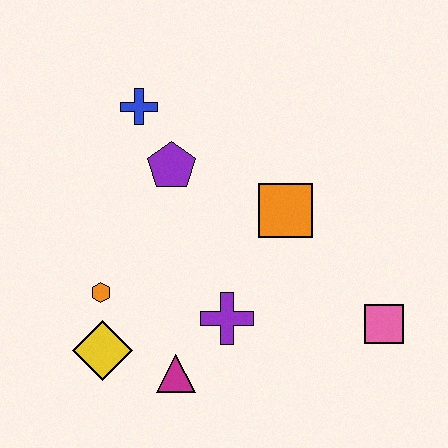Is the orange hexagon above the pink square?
Yes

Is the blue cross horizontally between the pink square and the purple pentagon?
No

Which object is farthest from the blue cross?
The pink square is farthest from the blue cross.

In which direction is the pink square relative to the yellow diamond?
The pink square is to the right of the yellow diamond.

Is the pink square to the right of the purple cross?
Yes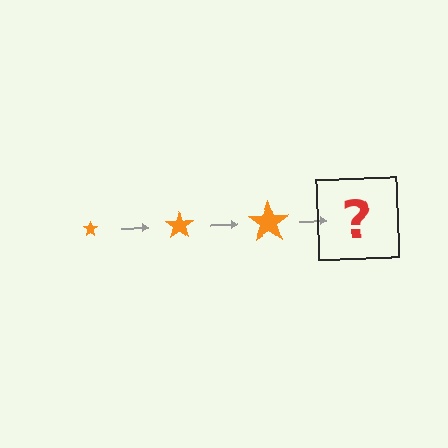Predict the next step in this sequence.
The next step is an orange star, larger than the previous one.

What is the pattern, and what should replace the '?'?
The pattern is that the star gets progressively larger each step. The '?' should be an orange star, larger than the previous one.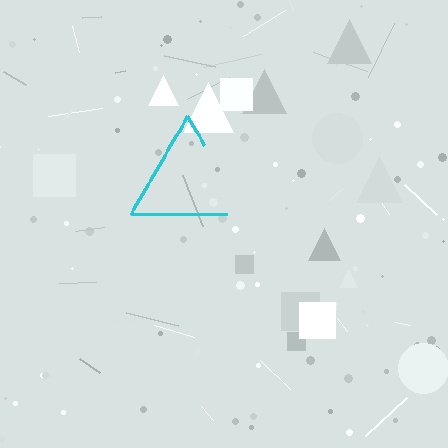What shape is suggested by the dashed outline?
The dashed outline suggests a triangle.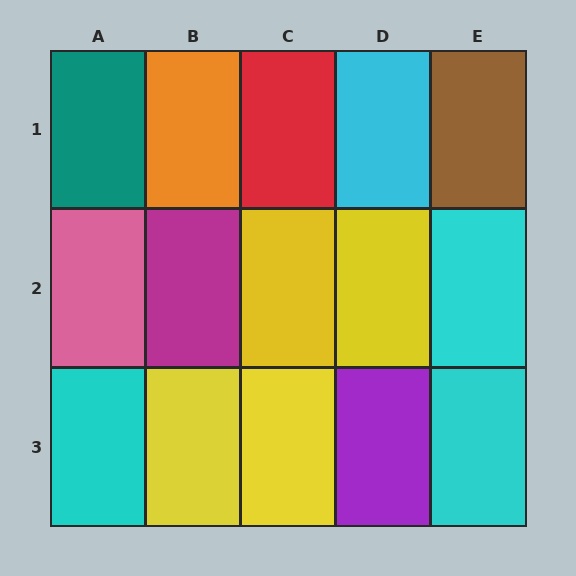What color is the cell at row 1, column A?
Teal.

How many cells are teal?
1 cell is teal.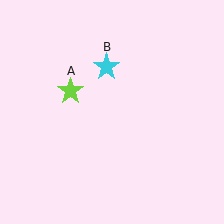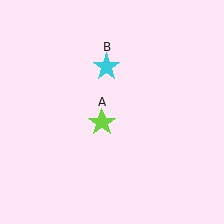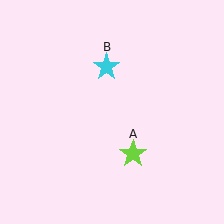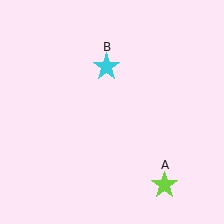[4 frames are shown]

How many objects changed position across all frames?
1 object changed position: lime star (object A).